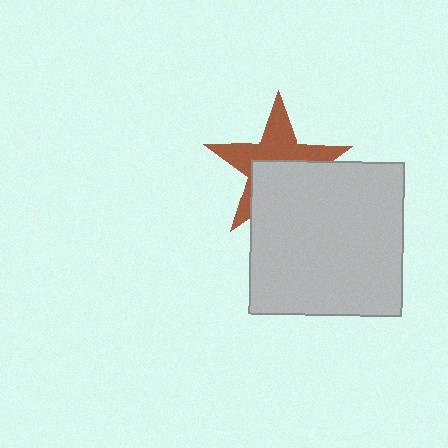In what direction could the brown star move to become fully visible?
The brown star could move up. That would shift it out from behind the light gray square entirely.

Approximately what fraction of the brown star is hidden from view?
Roughly 47% of the brown star is hidden behind the light gray square.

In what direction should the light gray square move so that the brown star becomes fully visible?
The light gray square should move down. That is the shortest direction to clear the overlap and leave the brown star fully visible.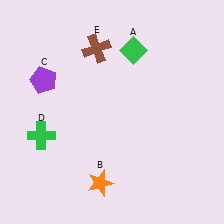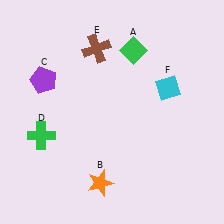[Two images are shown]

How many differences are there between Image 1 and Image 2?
There is 1 difference between the two images.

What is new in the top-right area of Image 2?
A cyan diamond (F) was added in the top-right area of Image 2.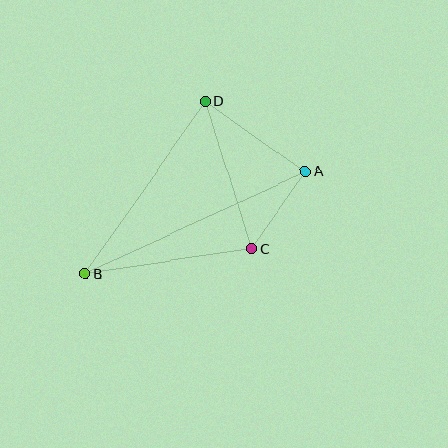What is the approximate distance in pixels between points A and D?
The distance between A and D is approximately 123 pixels.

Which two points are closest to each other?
Points A and C are closest to each other.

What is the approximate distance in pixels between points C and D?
The distance between C and D is approximately 155 pixels.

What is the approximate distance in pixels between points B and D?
The distance between B and D is approximately 210 pixels.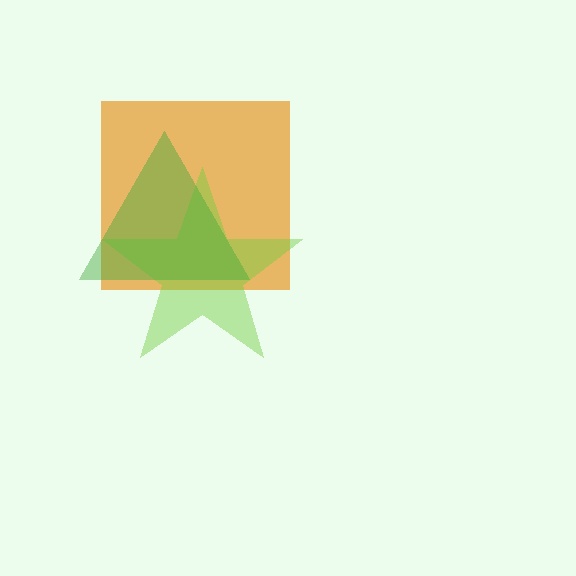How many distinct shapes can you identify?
There are 3 distinct shapes: an orange square, a lime star, a green triangle.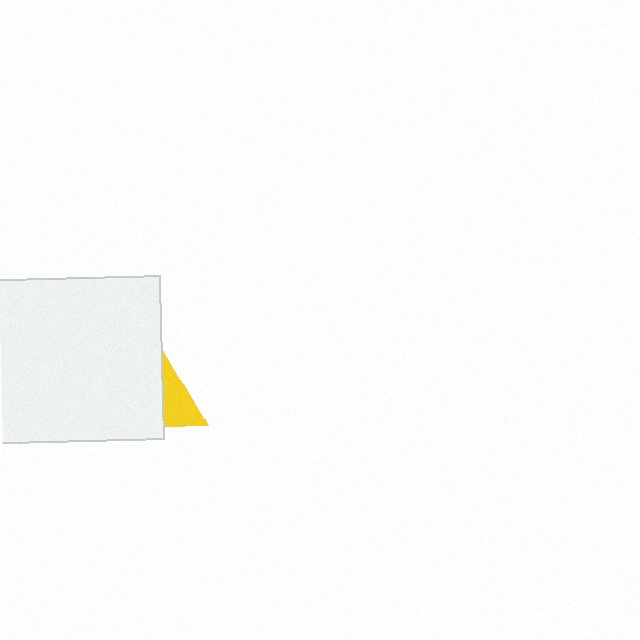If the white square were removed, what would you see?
You would see the complete yellow triangle.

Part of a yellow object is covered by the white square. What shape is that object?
It is a triangle.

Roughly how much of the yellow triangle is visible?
A small part of it is visible (roughly 37%).